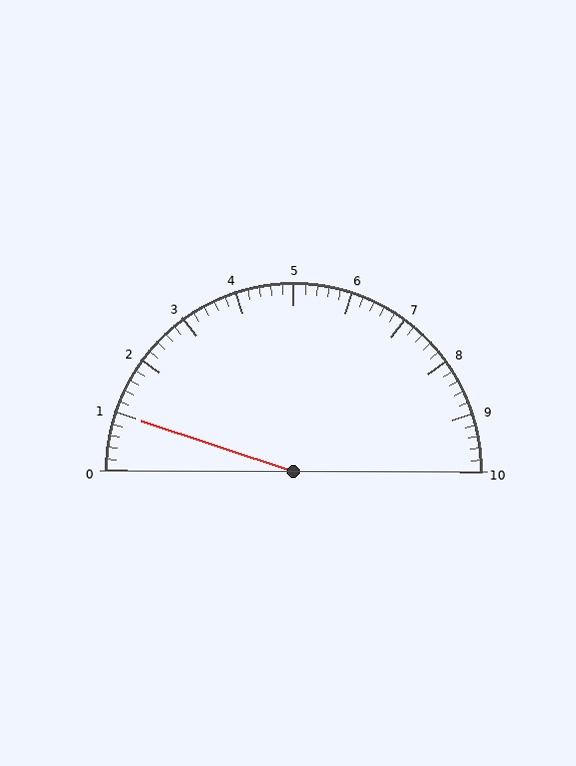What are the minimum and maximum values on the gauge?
The gauge ranges from 0 to 10.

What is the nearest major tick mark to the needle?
The nearest major tick mark is 1.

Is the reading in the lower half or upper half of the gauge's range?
The reading is in the lower half of the range (0 to 10).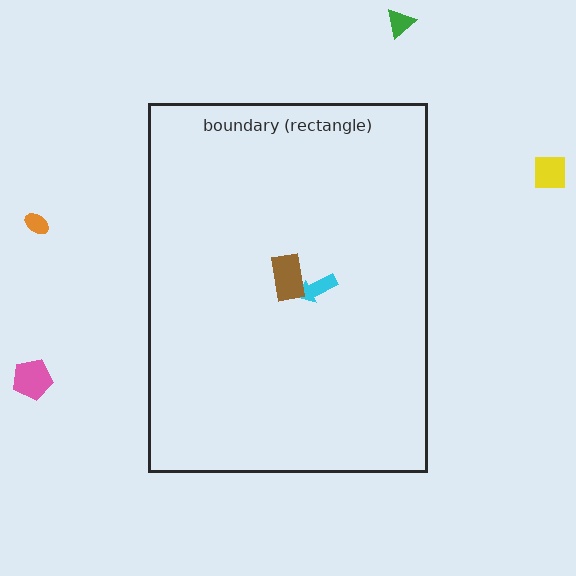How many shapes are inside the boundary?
2 inside, 4 outside.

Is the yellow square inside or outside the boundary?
Outside.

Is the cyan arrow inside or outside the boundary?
Inside.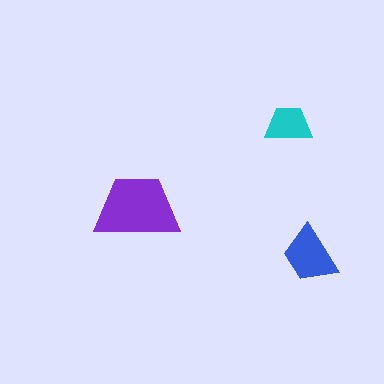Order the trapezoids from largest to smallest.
the purple one, the blue one, the cyan one.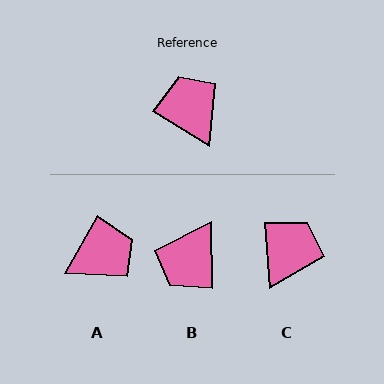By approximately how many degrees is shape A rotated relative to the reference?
Approximately 87 degrees clockwise.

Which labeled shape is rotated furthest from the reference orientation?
B, about 123 degrees away.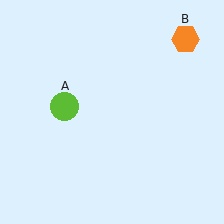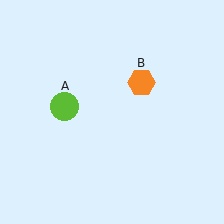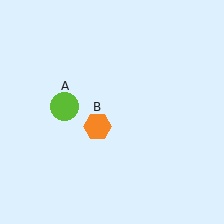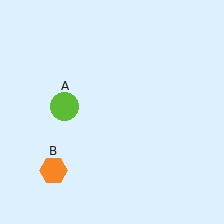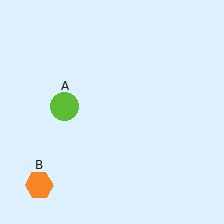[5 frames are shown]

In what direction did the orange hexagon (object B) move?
The orange hexagon (object B) moved down and to the left.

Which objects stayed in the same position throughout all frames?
Lime circle (object A) remained stationary.